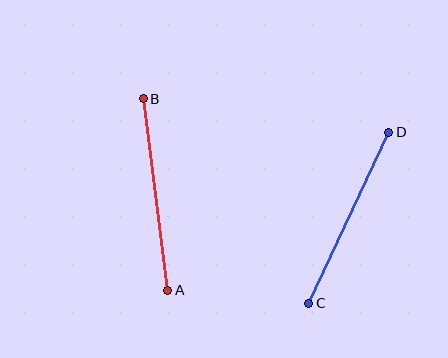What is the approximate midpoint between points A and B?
The midpoint is at approximately (156, 194) pixels.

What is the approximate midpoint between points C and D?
The midpoint is at approximately (349, 218) pixels.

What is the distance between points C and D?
The distance is approximately 189 pixels.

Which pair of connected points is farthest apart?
Points A and B are farthest apart.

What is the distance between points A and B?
The distance is approximately 193 pixels.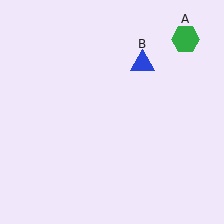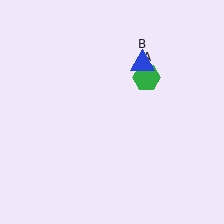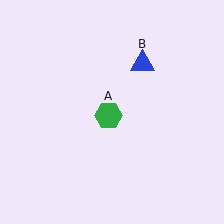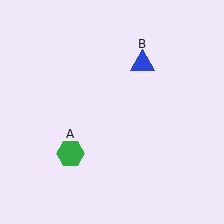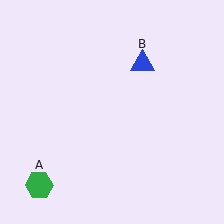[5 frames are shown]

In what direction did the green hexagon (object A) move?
The green hexagon (object A) moved down and to the left.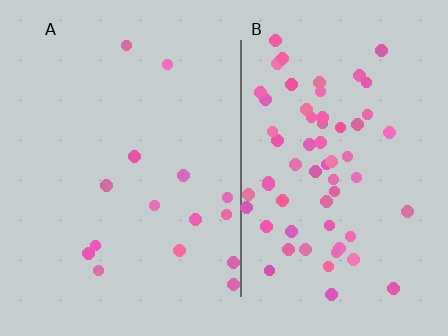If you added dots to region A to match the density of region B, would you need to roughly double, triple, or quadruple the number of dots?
Approximately quadruple.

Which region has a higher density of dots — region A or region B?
B (the right).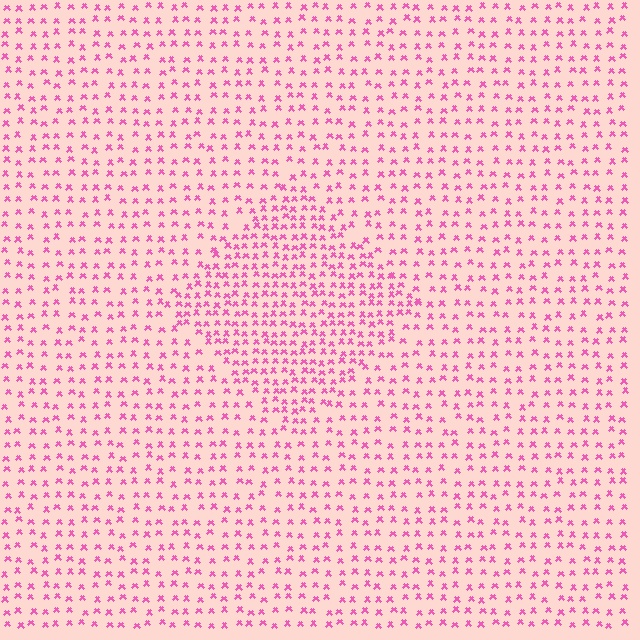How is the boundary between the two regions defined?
The boundary is defined by a change in element density (approximately 1.8x ratio). All elements are the same color, size, and shape.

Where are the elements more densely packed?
The elements are more densely packed inside the diamond boundary.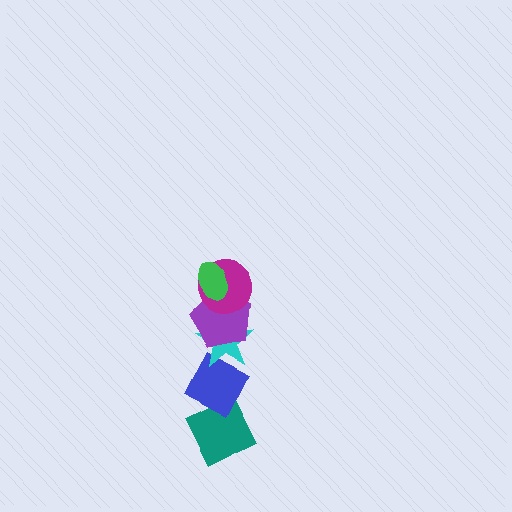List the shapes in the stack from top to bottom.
From top to bottom: the green ellipse, the magenta circle, the purple pentagon, the cyan star, the blue diamond, the teal diamond.